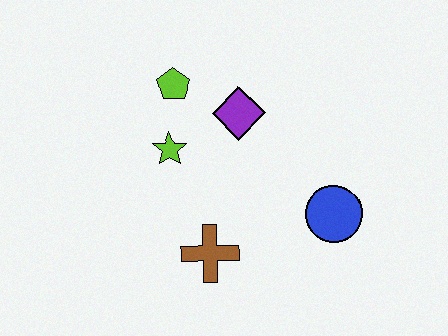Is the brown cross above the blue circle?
No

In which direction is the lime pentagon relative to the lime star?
The lime pentagon is above the lime star.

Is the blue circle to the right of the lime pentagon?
Yes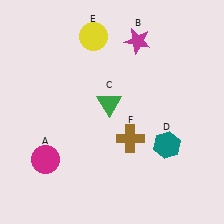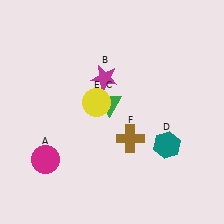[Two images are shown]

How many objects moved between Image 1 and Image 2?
2 objects moved between the two images.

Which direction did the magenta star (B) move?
The magenta star (B) moved down.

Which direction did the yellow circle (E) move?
The yellow circle (E) moved down.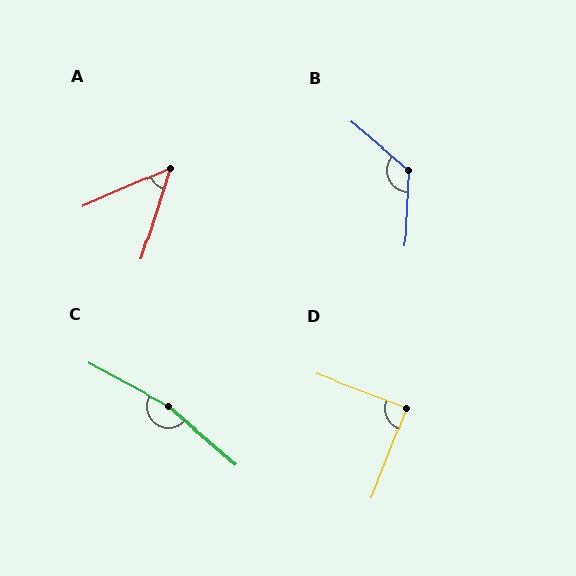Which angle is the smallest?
A, at approximately 49 degrees.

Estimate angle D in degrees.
Approximately 89 degrees.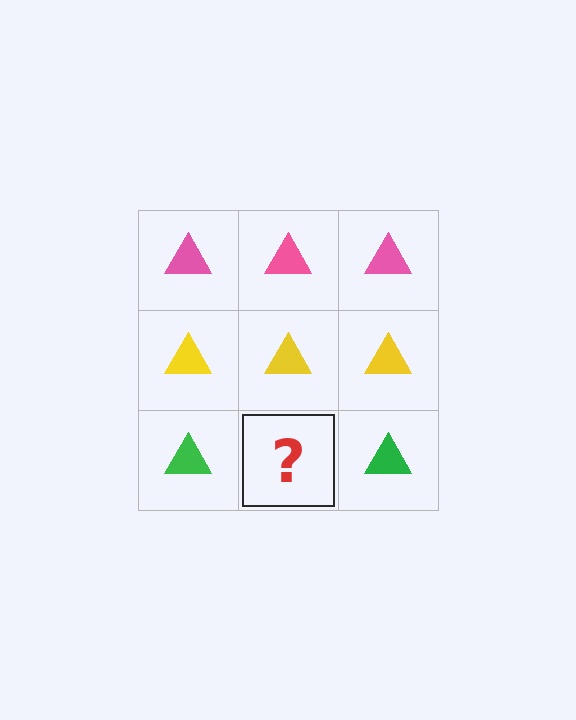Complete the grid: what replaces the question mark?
The question mark should be replaced with a green triangle.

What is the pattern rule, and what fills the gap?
The rule is that each row has a consistent color. The gap should be filled with a green triangle.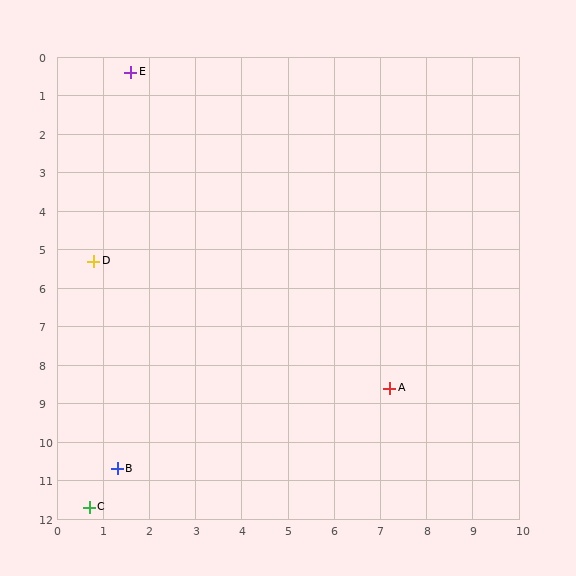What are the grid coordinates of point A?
Point A is at approximately (7.2, 8.6).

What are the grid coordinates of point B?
Point B is at approximately (1.3, 10.7).